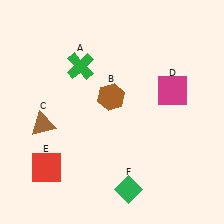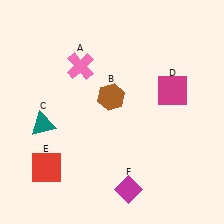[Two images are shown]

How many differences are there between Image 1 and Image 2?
There are 3 differences between the two images.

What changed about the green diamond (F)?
In Image 1, F is green. In Image 2, it changed to magenta.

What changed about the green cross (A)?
In Image 1, A is green. In Image 2, it changed to pink.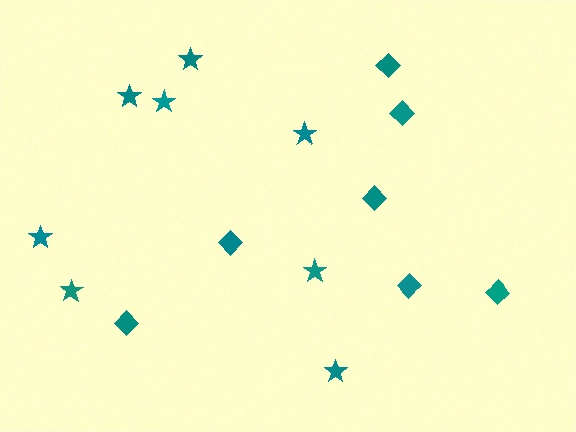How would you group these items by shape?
There are 2 groups: one group of stars (8) and one group of diamonds (7).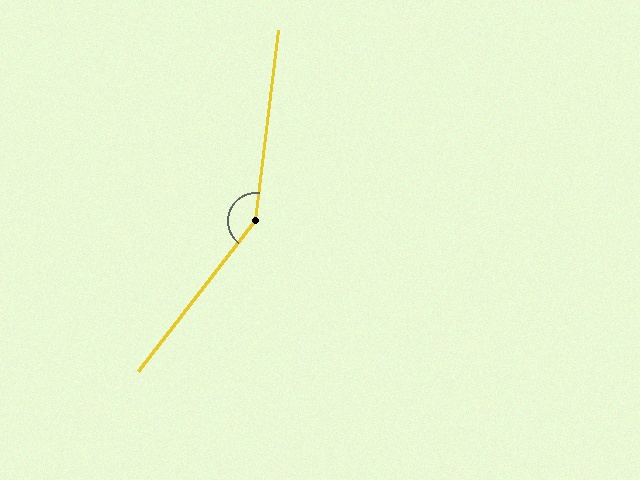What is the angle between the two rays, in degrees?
Approximately 149 degrees.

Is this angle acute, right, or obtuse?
It is obtuse.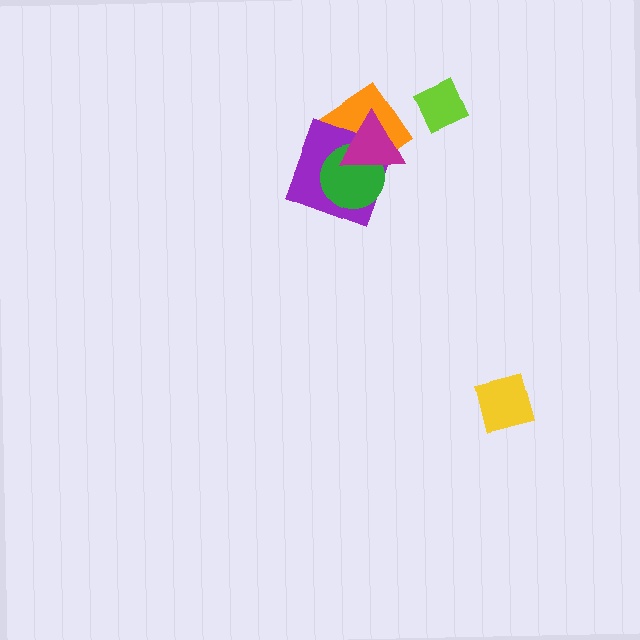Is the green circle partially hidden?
Yes, it is partially covered by another shape.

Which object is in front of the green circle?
The magenta triangle is in front of the green circle.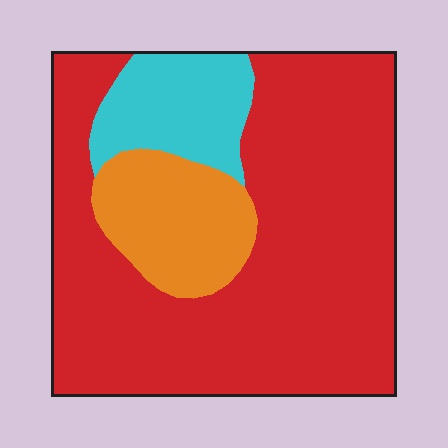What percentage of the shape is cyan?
Cyan covers about 15% of the shape.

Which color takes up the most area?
Red, at roughly 70%.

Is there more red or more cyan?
Red.